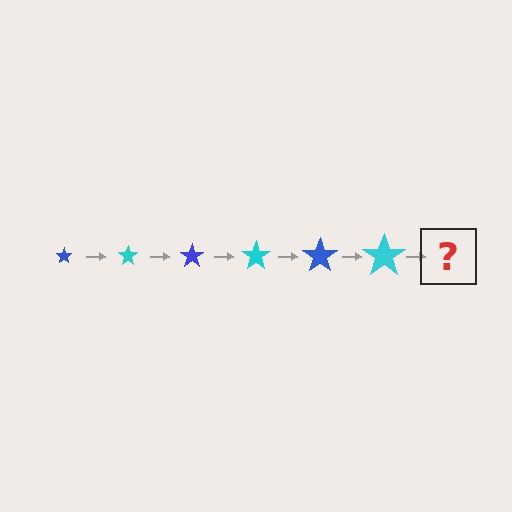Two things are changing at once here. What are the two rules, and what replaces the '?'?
The two rules are that the star grows larger each step and the color cycles through blue and cyan. The '?' should be a blue star, larger than the previous one.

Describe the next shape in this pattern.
It should be a blue star, larger than the previous one.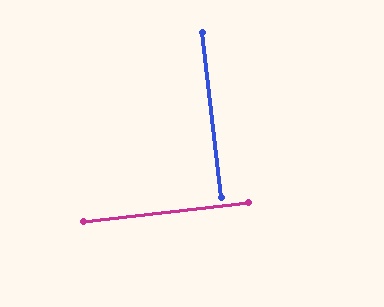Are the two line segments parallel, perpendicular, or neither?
Perpendicular — they meet at approximately 90°.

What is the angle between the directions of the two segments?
Approximately 90 degrees.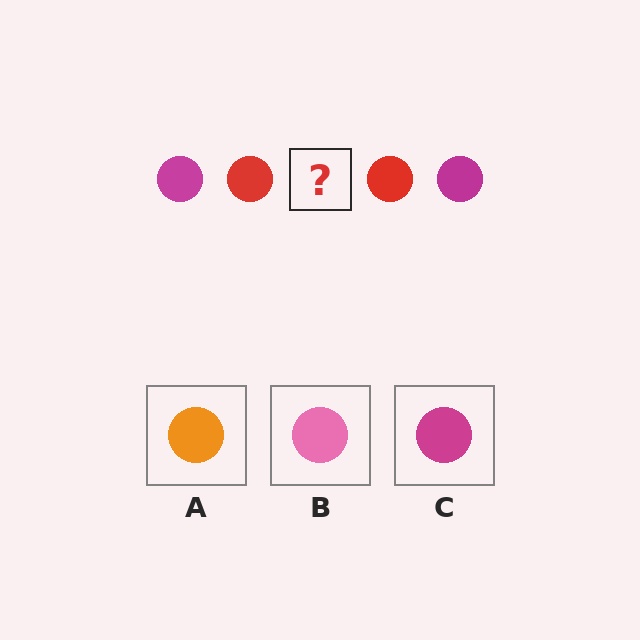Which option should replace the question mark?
Option C.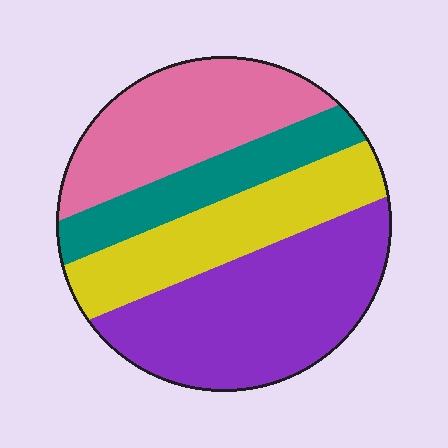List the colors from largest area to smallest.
From largest to smallest: purple, pink, yellow, teal.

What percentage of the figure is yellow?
Yellow takes up about one quarter (1/4) of the figure.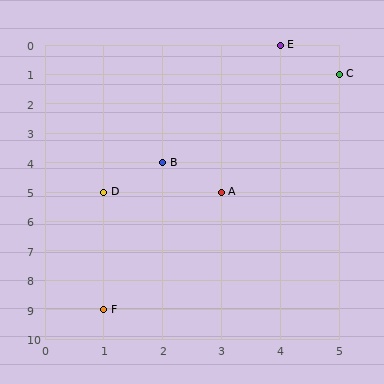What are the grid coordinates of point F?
Point F is at grid coordinates (1, 9).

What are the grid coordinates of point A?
Point A is at grid coordinates (3, 5).